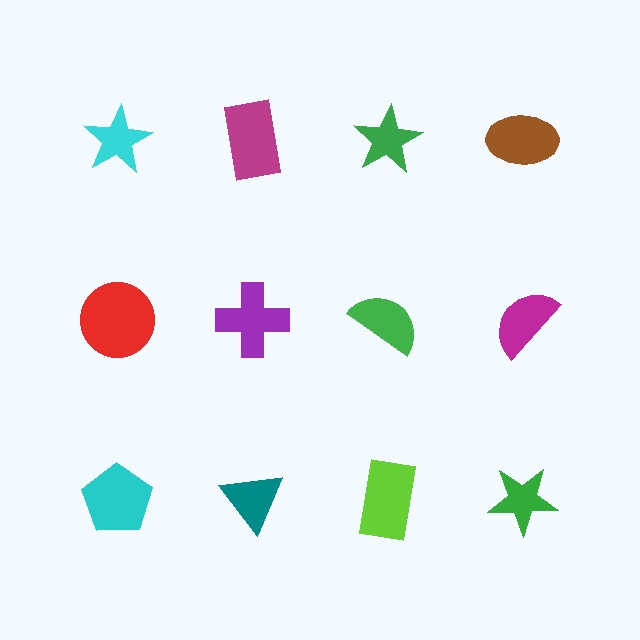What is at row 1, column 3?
A green star.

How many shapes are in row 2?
4 shapes.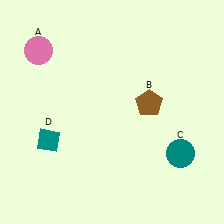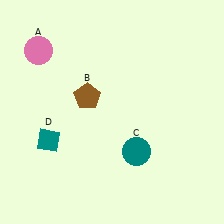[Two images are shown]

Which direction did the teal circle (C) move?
The teal circle (C) moved left.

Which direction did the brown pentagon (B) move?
The brown pentagon (B) moved left.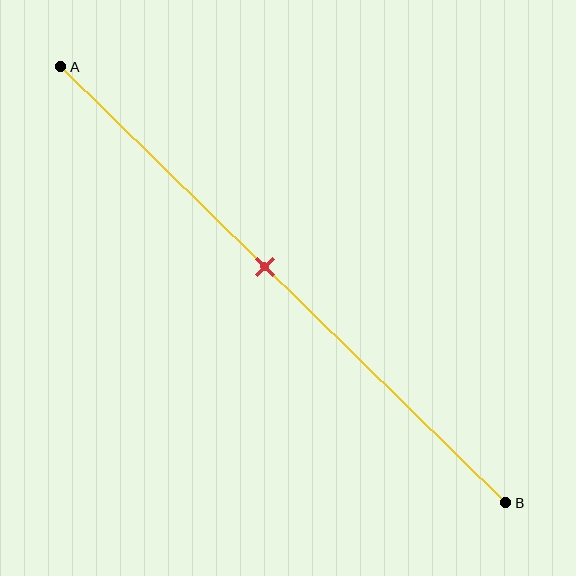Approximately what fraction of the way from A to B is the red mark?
The red mark is approximately 45% of the way from A to B.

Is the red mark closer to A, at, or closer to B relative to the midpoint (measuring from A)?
The red mark is closer to point A than the midpoint of segment AB.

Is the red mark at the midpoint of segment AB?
No, the mark is at about 45% from A, not at the 50% midpoint.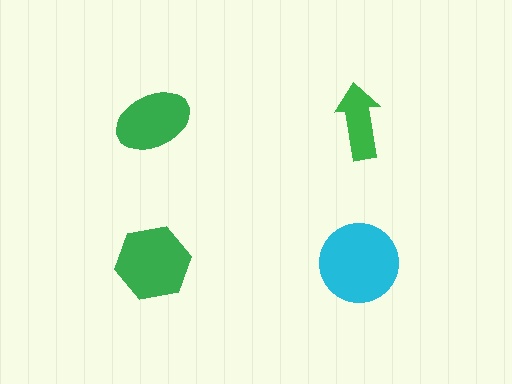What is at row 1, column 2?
A green arrow.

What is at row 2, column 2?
A cyan circle.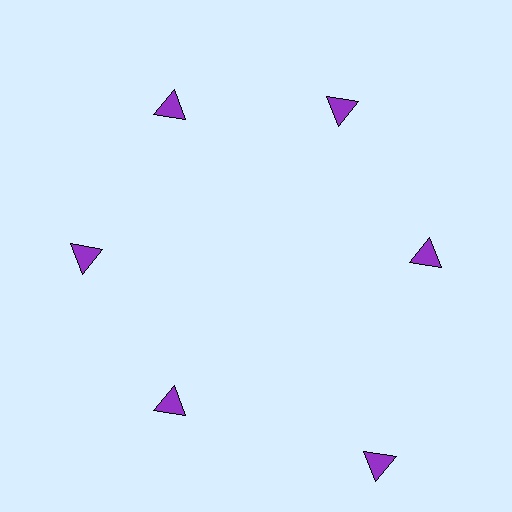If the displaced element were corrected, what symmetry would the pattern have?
It would have 6-fold rotational symmetry — the pattern would map onto itself every 60 degrees.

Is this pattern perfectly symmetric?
No. The 6 purple triangles are arranged in a ring, but one element near the 5 o'clock position is pushed outward from the center, breaking the 6-fold rotational symmetry.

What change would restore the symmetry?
The symmetry would be restored by moving it inward, back onto the ring so that all 6 triangles sit at equal angles and equal distance from the center.